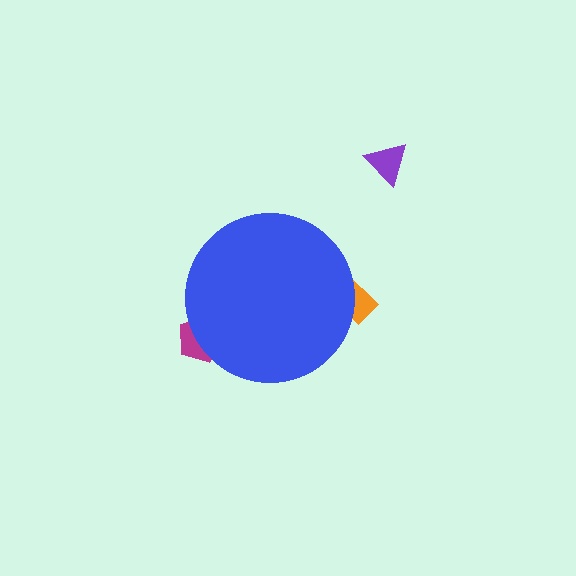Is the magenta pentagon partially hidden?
Yes, the magenta pentagon is partially hidden behind the blue circle.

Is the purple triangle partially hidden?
No, the purple triangle is fully visible.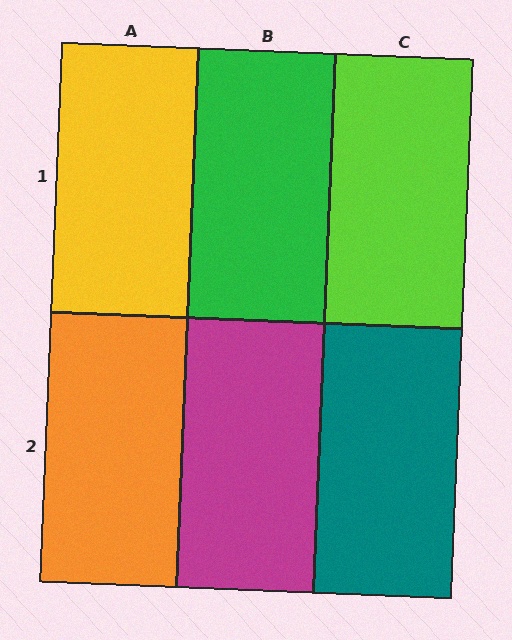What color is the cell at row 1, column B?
Green.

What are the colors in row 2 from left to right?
Orange, magenta, teal.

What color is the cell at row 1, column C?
Lime.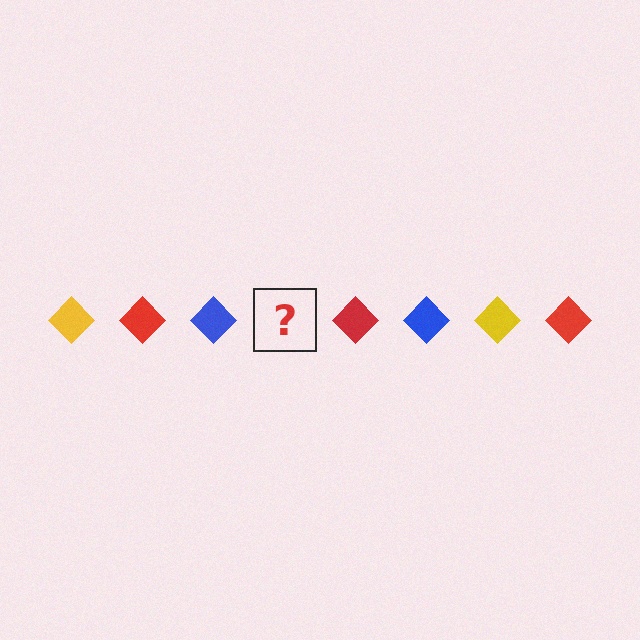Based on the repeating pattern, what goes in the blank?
The blank should be a yellow diamond.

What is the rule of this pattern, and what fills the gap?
The rule is that the pattern cycles through yellow, red, blue diamonds. The gap should be filled with a yellow diamond.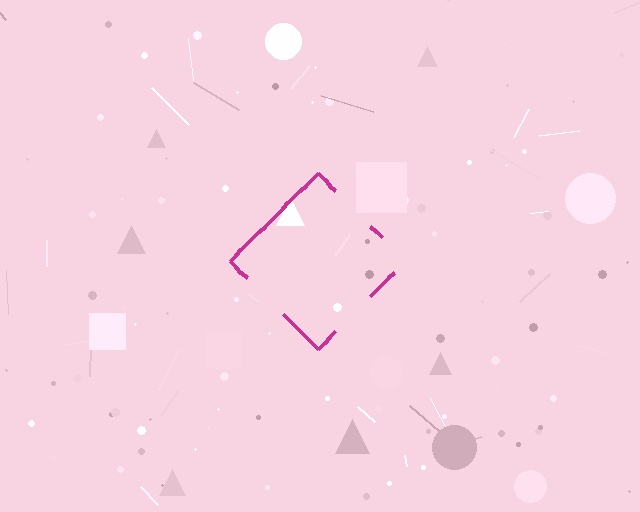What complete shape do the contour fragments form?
The contour fragments form a diamond.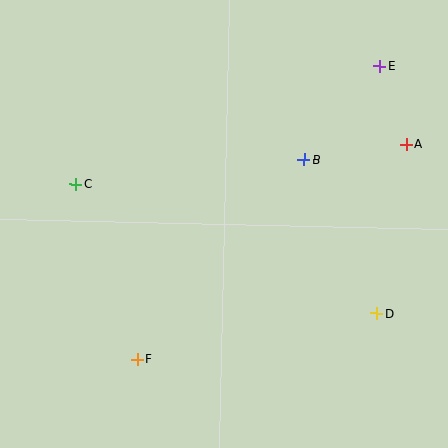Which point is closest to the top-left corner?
Point C is closest to the top-left corner.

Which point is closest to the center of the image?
Point B at (304, 160) is closest to the center.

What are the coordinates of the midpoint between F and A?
The midpoint between F and A is at (272, 252).